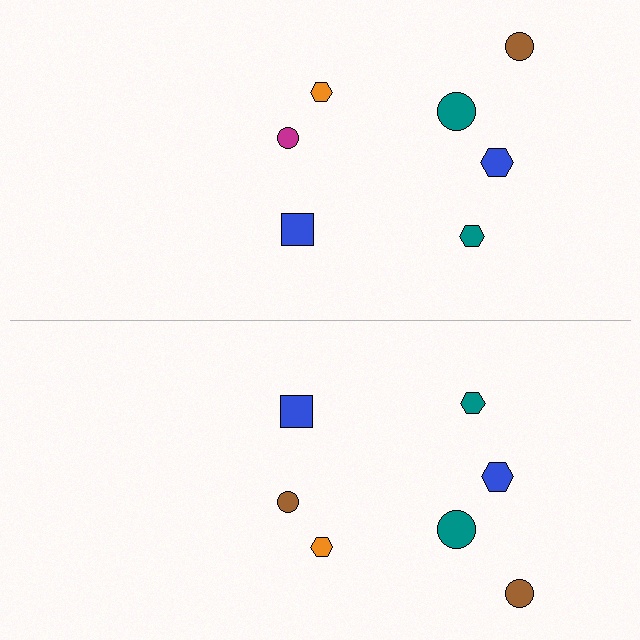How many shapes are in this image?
There are 14 shapes in this image.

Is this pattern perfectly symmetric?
No, the pattern is not perfectly symmetric. The brown circle on the bottom side breaks the symmetry — its mirror counterpart is magenta.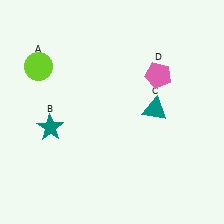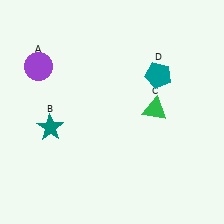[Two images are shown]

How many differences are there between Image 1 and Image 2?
There are 3 differences between the two images.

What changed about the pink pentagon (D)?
In Image 1, D is pink. In Image 2, it changed to teal.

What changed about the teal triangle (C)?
In Image 1, C is teal. In Image 2, it changed to green.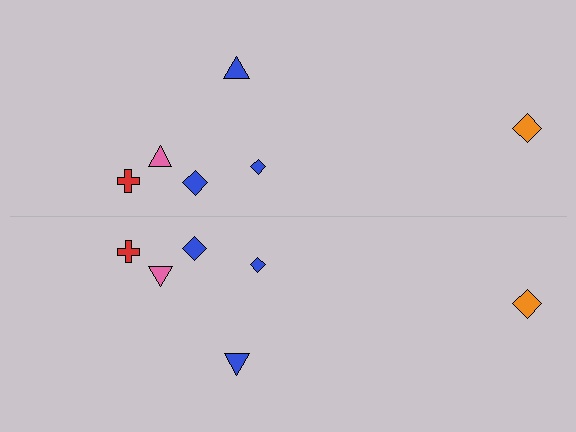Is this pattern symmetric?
Yes, this pattern has bilateral (reflection) symmetry.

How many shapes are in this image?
There are 12 shapes in this image.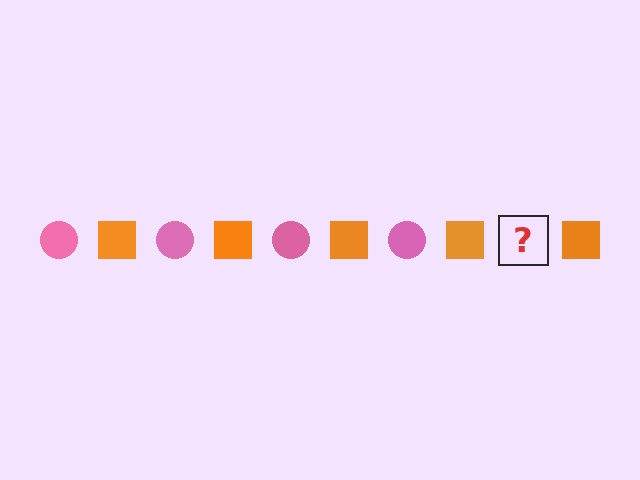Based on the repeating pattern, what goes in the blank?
The blank should be a pink circle.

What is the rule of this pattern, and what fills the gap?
The rule is that the pattern alternates between pink circle and orange square. The gap should be filled with a pink circle.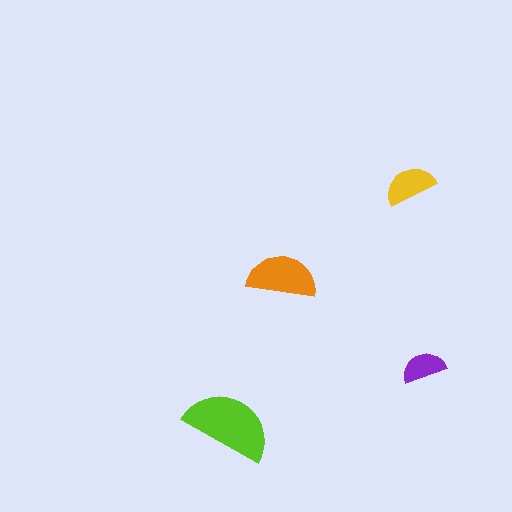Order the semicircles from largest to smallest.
the lime one, the orange one, the yellow one, the purple one.